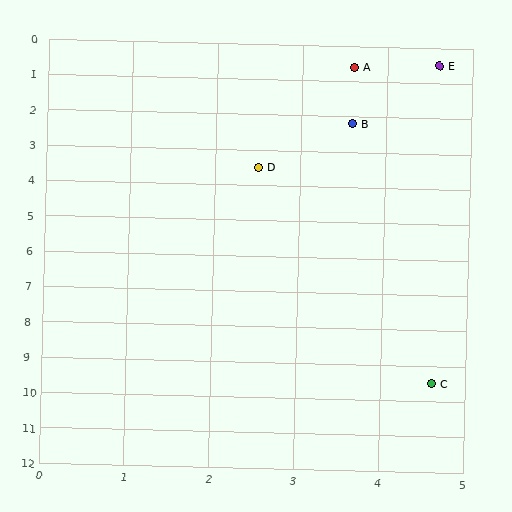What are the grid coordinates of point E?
Point E is at approximately (4.6, 0.5).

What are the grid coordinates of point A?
Point A is at approximately (3.6, 0.6).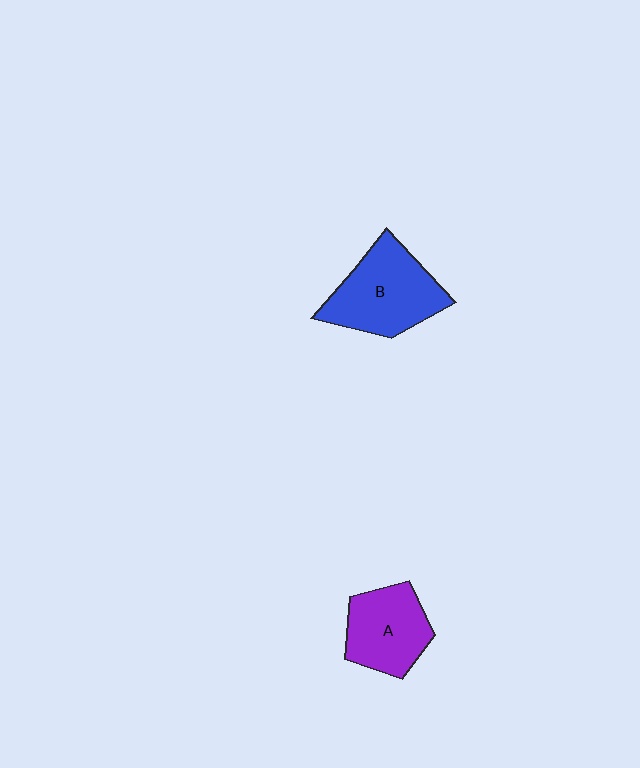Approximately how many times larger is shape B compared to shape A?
Approximately 1.3 times.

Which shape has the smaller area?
Shape A (purple).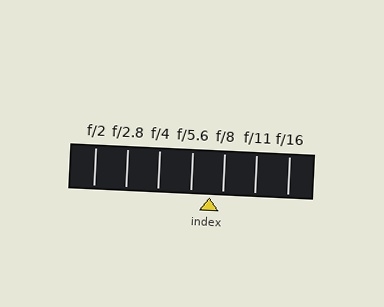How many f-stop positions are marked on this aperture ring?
There are 7 f-stop positions marked.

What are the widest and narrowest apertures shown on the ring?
The widest aperture shown is f/2 and the narrowest is f/16.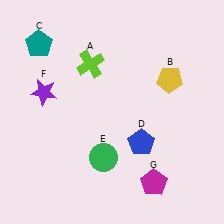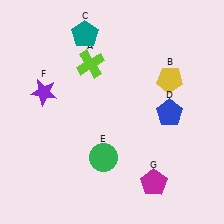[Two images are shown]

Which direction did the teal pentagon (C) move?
The teal pentagon (C) moved right.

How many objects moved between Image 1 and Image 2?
2 objects moved between the two images.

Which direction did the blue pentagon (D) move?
The blue pentagon (D) moved up.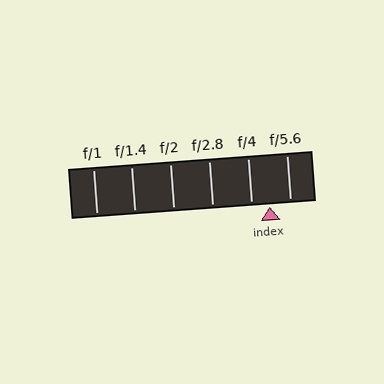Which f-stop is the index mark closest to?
The index mark is closest to f/4.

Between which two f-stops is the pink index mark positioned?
The index mark is between f/4 and f/5.6.